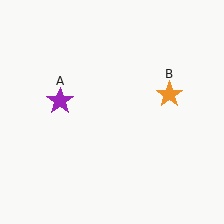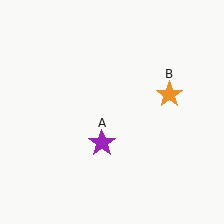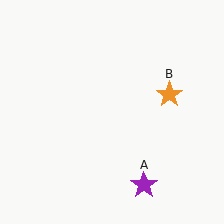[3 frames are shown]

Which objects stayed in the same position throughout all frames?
Orange star (object B) remained stationary.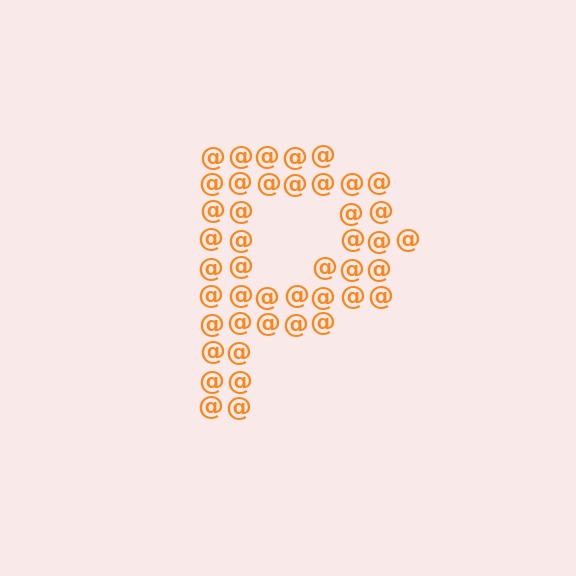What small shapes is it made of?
It is made of small at signs.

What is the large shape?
The large shape is the letter P.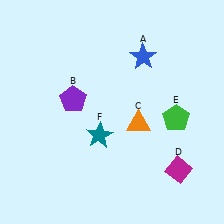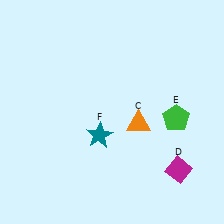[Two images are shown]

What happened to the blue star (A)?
The blue star (A) was removed in Image 2. It was in the top-right area of Image 1.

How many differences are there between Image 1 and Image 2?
There are 2 differences between the two images.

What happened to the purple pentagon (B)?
The purple pentagon (B) was removed in Image 2. It was in the top-left area of Image 1.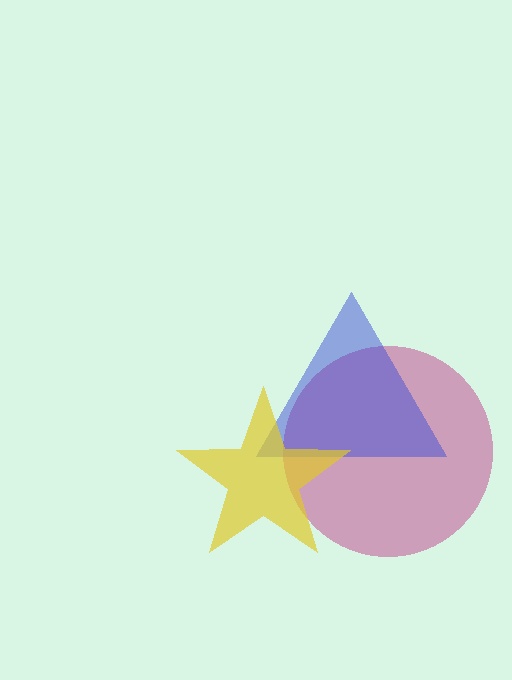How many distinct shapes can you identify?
There are 3 distinct shapes: a magenta circle, a blue triangle, a yellow star.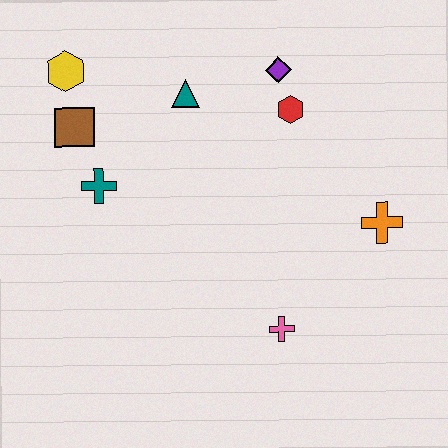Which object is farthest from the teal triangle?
The pink cross is farthest from the teal triangle.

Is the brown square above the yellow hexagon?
No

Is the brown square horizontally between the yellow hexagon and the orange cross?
Yes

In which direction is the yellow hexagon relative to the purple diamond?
The yellow hexagon is to the left of the purple diamond.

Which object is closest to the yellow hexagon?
The brown square is closest to the yellow hexagon.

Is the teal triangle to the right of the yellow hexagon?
Yes